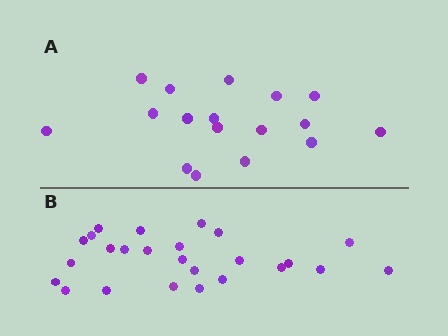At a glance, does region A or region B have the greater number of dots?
Region B (the bottom region) has more dots.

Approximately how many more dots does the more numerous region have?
Region B has roughly 8 or so more dots than region A.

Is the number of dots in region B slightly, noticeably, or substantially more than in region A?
Region B has substantially more. The ratio is roughly 1.5 to 1.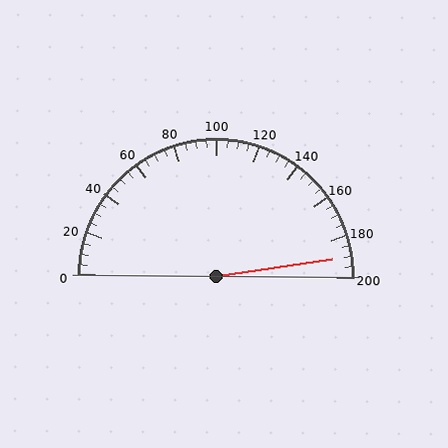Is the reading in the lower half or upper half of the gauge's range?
The reading is in the upper half of the range (0 to 200).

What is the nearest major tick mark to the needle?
The nearest major tick mark is 200.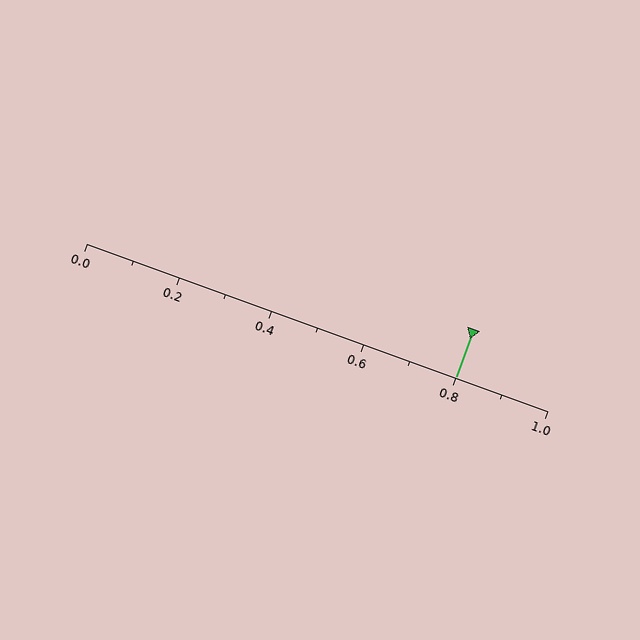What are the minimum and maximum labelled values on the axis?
The axis runs from 0.0 to 1.0.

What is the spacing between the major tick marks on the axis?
The major ticks are spaced 0.2 apart.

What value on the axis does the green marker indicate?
The marker indicates approximately 0.8.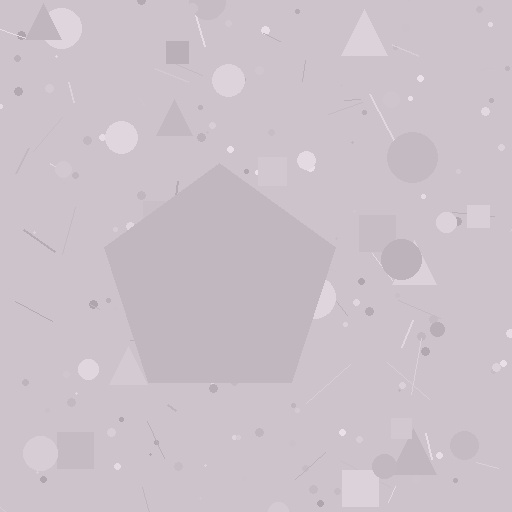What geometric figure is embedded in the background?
A pentagon is embedded in the background.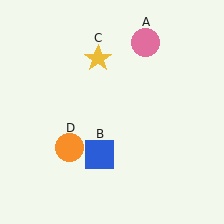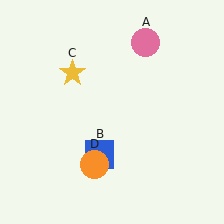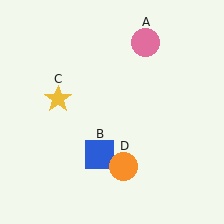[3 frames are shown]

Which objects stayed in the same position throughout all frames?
Pink circle (object A) and blue square (object B) remained stationary.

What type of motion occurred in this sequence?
The yellow star (object C), orange circle (object D) rotated counterclockwise around the center of the scene.